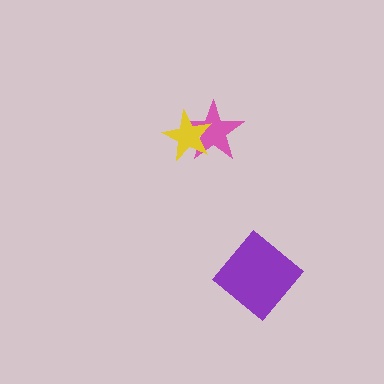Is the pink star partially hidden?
Yes, it is partially covered by another shape.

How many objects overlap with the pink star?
1 object overlaps with the pink star.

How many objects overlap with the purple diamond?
0 objects overlap with the purple diamond.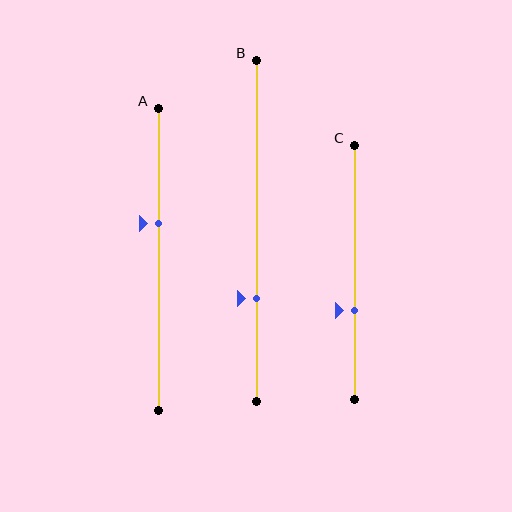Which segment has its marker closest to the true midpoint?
Segment A has its marker closest to the true midpoint.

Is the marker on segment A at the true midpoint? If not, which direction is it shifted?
No, the marker on segment A is shifted upward by about 12% of the segment length.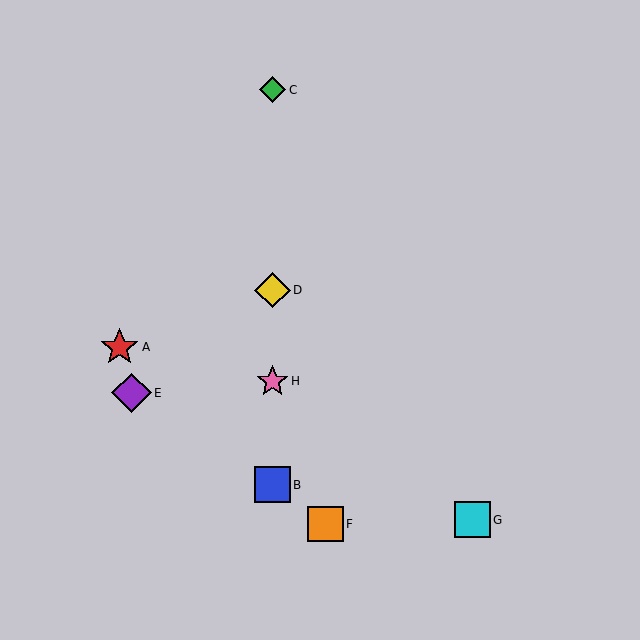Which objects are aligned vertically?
Objects B, C, D, H are aligned vertically.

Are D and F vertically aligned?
No, D is at x≈272 and F is at x≈326.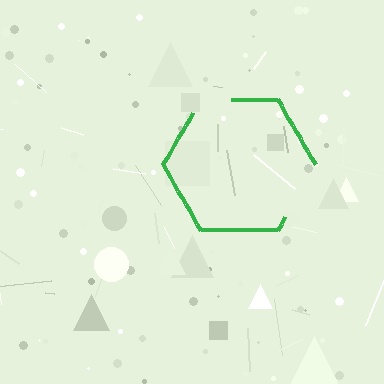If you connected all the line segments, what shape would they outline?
They would outline a hexagon.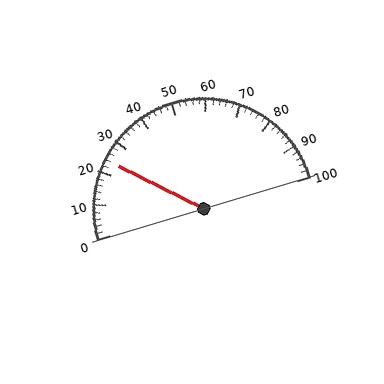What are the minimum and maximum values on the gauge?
The gauge ranges from 0 to 100.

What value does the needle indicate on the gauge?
The needle indicates approximately 24.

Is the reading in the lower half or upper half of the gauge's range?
The reading is in the lower half of the range (0 to 100).